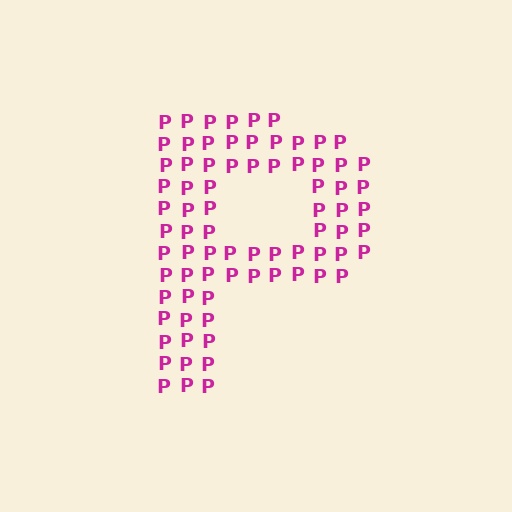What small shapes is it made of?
It is made of small letter P's.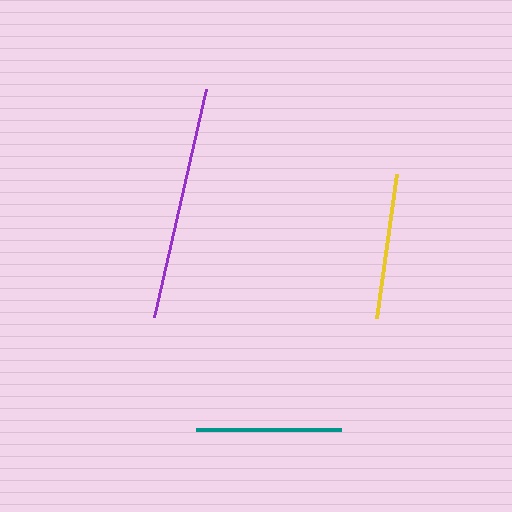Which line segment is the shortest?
The teal line is the shortest at approximately 145 pixels.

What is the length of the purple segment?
The purple segment is approximately 234 pixels long.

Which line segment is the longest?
The purple line is the longest at approximately 234 pixels.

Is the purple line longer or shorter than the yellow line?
The purple line is longer than the yellow line.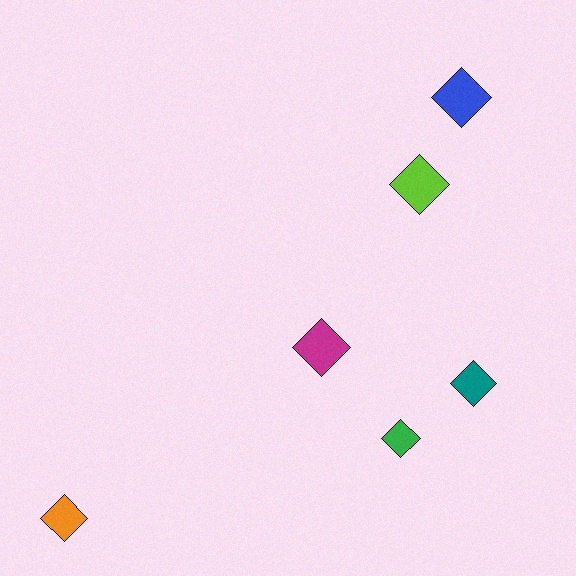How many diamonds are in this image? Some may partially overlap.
There are 6 diamonds.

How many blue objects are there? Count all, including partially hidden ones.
There is 1 blue object.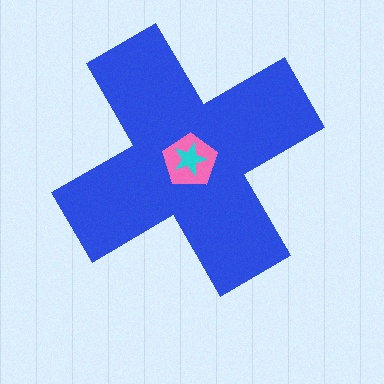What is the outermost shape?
The blue cross.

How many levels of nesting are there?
3.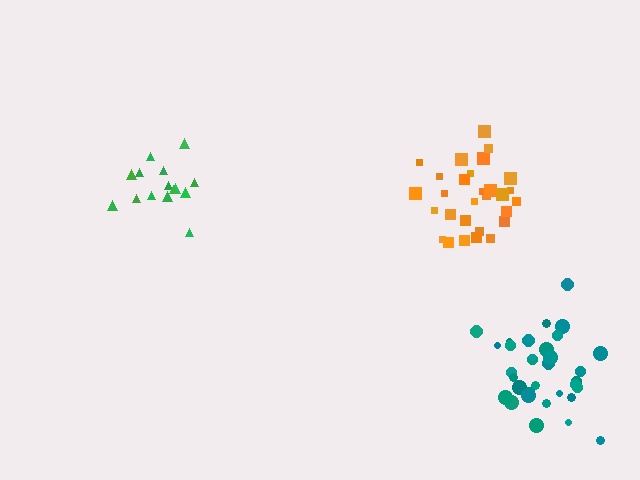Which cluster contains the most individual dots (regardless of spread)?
Teal (34).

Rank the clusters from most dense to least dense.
orange, green, teal.